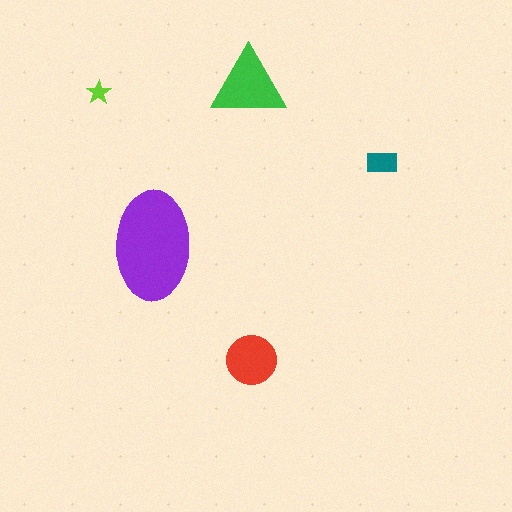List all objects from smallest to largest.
The lime star, the teal rectangle, the red circle, the green triangle, the purple ellipse.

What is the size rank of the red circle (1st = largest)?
3rd.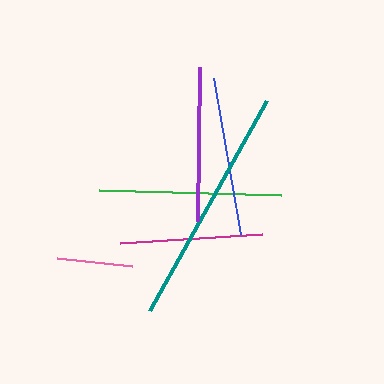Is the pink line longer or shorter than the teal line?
The teal line is longer than the pink line.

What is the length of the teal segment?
The teal segment is approximately 240 pixels long.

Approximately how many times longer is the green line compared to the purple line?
The green line is approximately 1.2 times the length of the purple line.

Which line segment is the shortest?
The pink line is the shortest at approximately 76 pixels.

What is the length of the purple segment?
The purple segment is approximately 154 pixels long.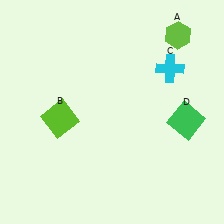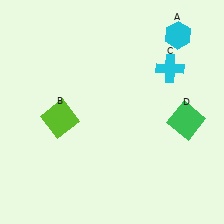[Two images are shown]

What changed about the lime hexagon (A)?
In Image 1, A is lime. In Image 2, it changed to cyan.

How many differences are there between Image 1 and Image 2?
There is 1 difference between the two images.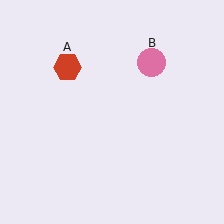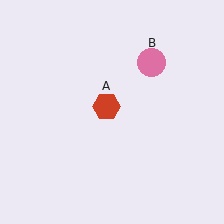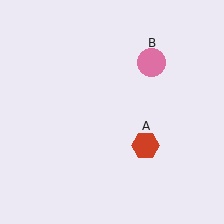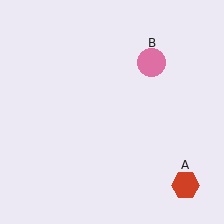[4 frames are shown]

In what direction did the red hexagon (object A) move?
The red hexagon (object A) moved down and to the right.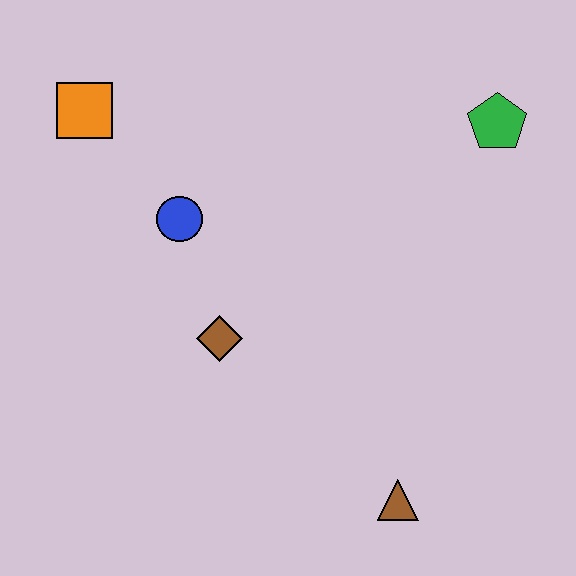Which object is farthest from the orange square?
The brown triangle is farthest from the orange square.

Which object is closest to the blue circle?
The brown diamond is closest to the blue circle.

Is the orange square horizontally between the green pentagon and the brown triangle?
No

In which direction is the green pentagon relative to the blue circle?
The green pentagon is to the right of the blue circle.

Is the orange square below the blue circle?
No